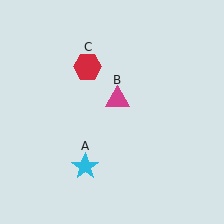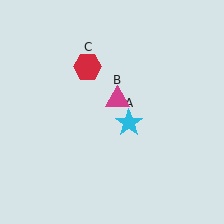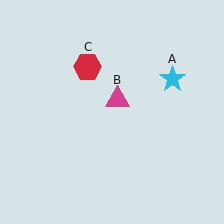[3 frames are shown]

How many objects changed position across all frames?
1 object changed position: cyan star (object A).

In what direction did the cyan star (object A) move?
The cyan star (object A) moved up and to the right.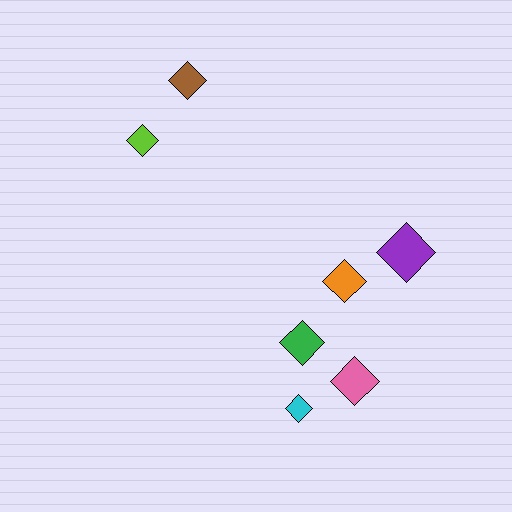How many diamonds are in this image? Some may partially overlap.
There are 7 diamonds.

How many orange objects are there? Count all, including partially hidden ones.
There is 1 orange object.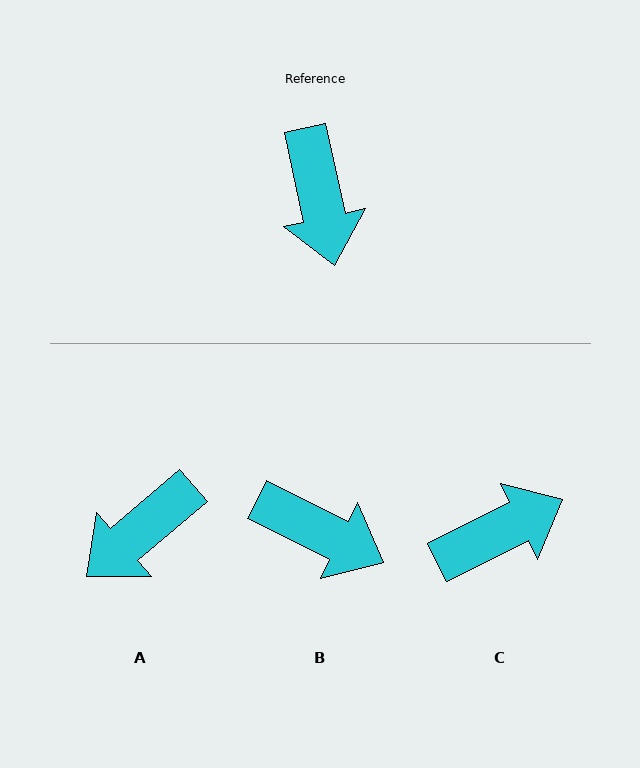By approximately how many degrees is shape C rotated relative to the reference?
Approximately 104 degrees counter-clockwise.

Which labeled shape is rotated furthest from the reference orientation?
C, about 104 degrees away.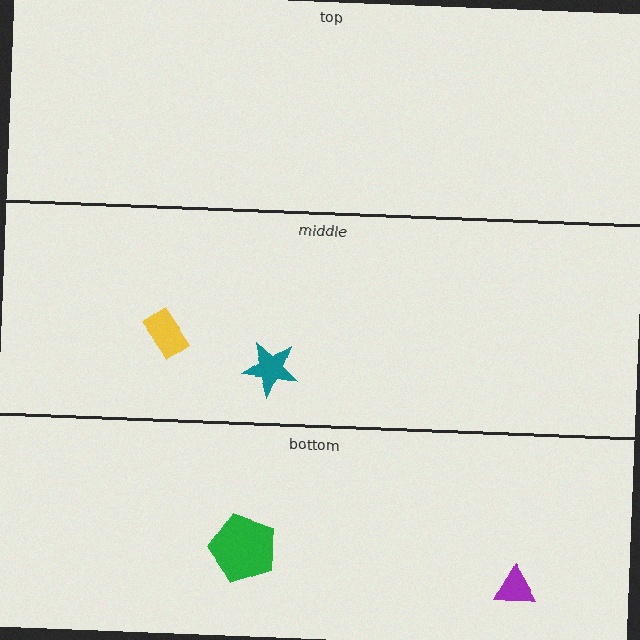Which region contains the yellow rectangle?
The middle region.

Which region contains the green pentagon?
The bottom region.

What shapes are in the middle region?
The yellow rectangle, the teal star.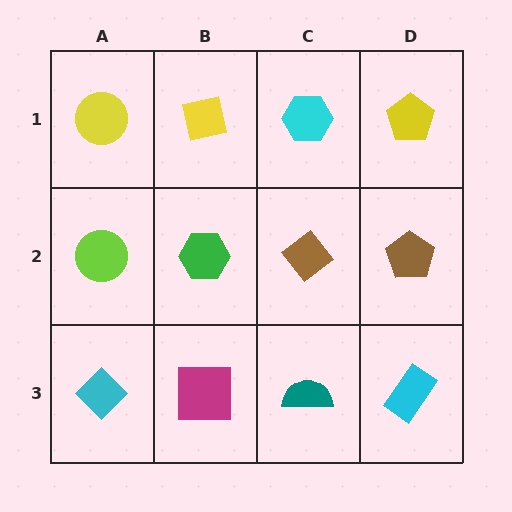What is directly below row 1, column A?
A lime circle.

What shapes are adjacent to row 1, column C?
A brown diamond (row 2, column C), a yellow square (row 1, column B), a yellow pentagon (row 1, column D).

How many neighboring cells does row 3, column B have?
3.